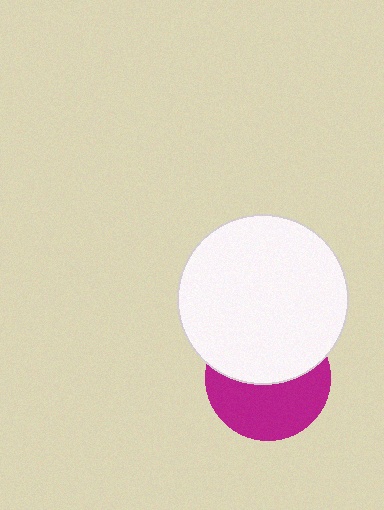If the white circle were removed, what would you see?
You would see the complete magenta circle.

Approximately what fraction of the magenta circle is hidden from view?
Roughly 49% of the magenta circle is hidden behind the white circle.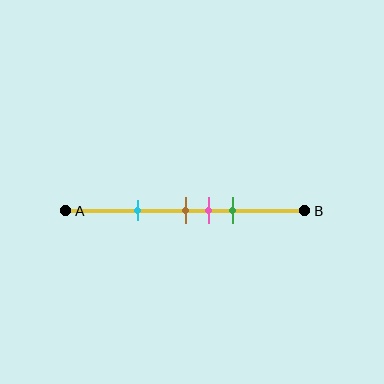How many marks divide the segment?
There are 4 marks dividing the segment.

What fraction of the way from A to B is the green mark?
The green mark is approximately 70% (0.7) of the way from A to B.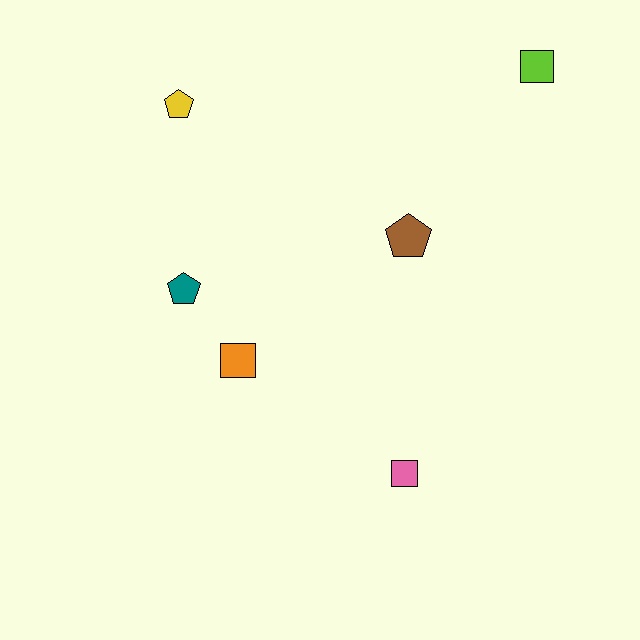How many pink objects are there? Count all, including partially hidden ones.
There is 1 pink object.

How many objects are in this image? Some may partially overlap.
There are 6 objects.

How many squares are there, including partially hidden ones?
There are 3 squares.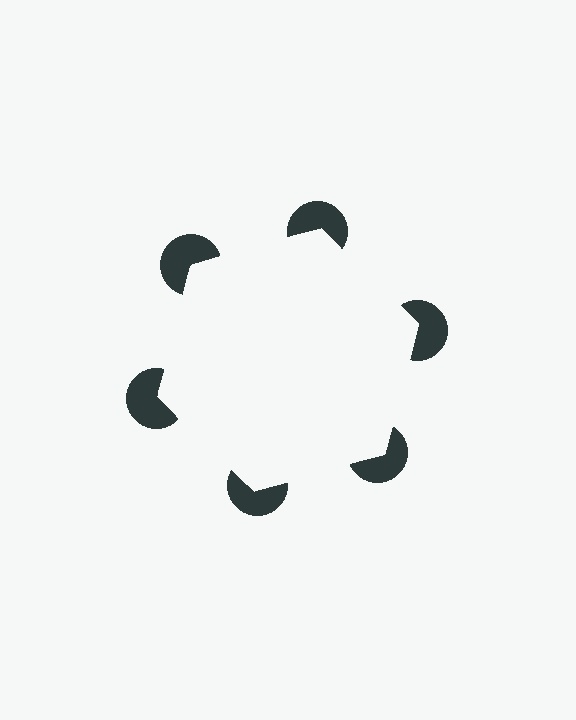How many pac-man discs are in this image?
There are 6 — one at each vertex of the illusory hexagon.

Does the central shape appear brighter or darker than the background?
It typically appears slightly brighter than the background, even though no actual brightness change is drawn.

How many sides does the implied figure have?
6 sides.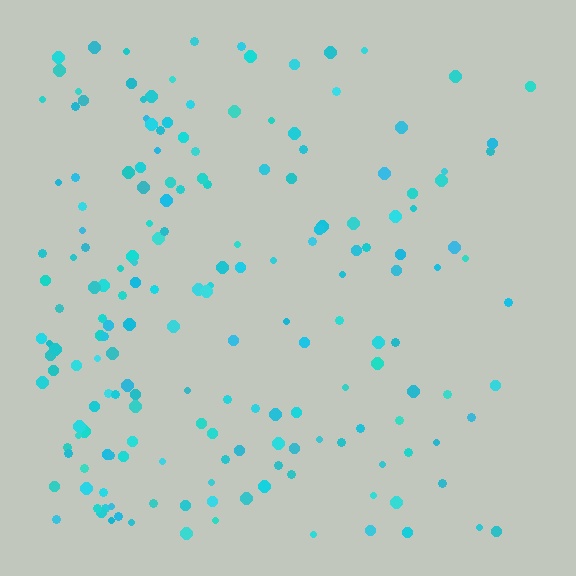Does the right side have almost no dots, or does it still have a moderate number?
Still a moderate number, just noticeably fewer than the left.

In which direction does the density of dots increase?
From right to left, with the left side densest.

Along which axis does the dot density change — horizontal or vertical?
Horizontal.